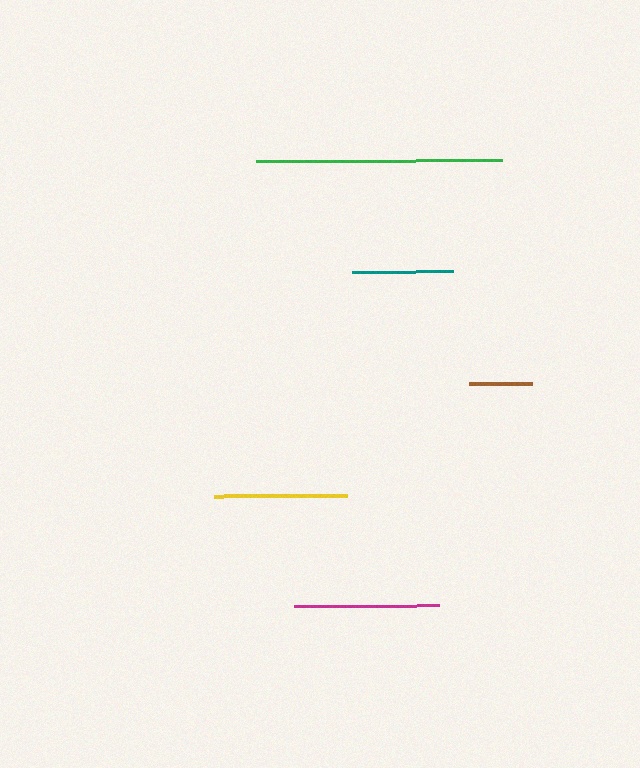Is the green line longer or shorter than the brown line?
The green line is longer than the brown line.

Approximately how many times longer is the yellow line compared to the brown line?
The yellow line is approximately 2.1 times the length of the brown line.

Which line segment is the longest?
The green line is the longest at approximately 246 pixels.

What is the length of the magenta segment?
The magenta segment is approximately 146 pixels long.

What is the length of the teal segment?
The teal segment is approximately 102 pixels long.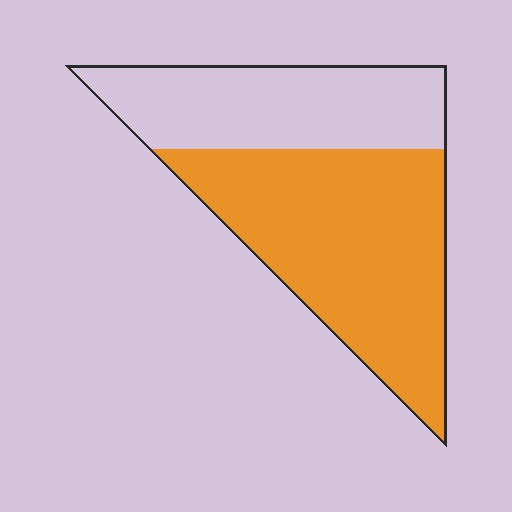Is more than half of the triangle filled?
Yes.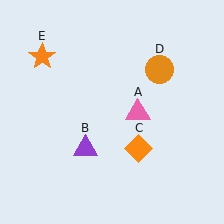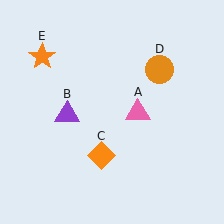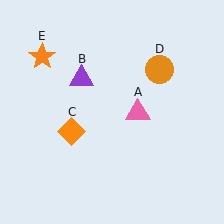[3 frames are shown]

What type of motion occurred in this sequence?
The purple triangle (object B), orange diamond (object C) rotated clockwise around the center of the scene.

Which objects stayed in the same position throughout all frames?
Pink triangle (object A) and orange circle (object D) and orange star (object E) remained stationary.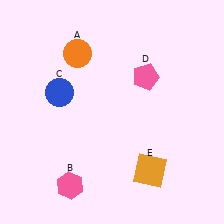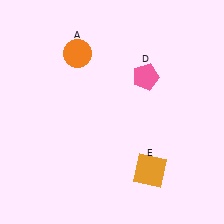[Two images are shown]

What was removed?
The pink hexagon (B), the blue circle (C) were removed in Image 2.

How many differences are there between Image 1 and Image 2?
There are 2 differences between the two images.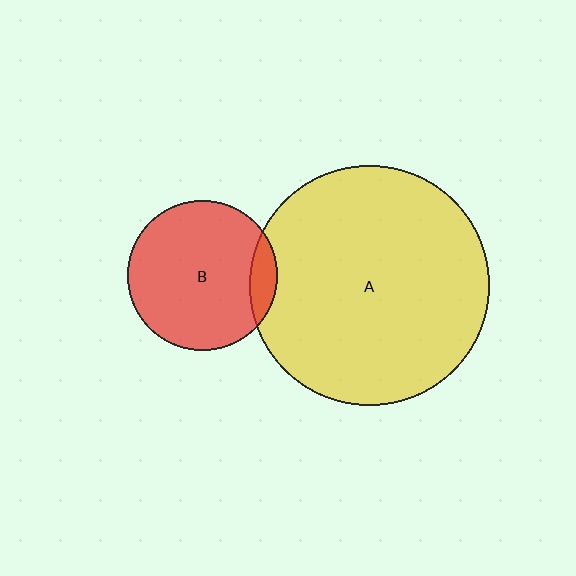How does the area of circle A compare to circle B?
Approximately 2.6 times.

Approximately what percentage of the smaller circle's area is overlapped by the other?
Approximately 10%.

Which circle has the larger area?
Circle A (yellow).